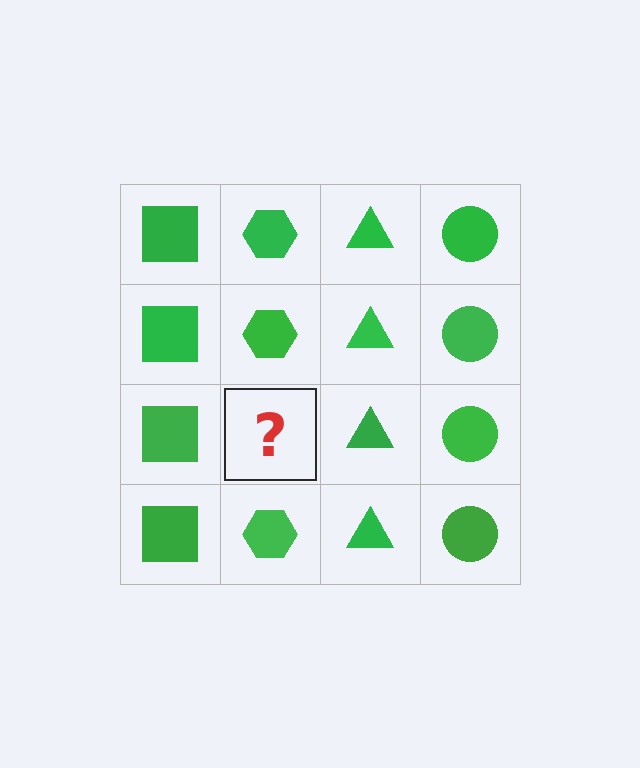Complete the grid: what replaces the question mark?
The question mark should be replaced with a green hexagon.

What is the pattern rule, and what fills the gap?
The rule is that each column has a consistent shape. The gap should be filled with a green hexagon.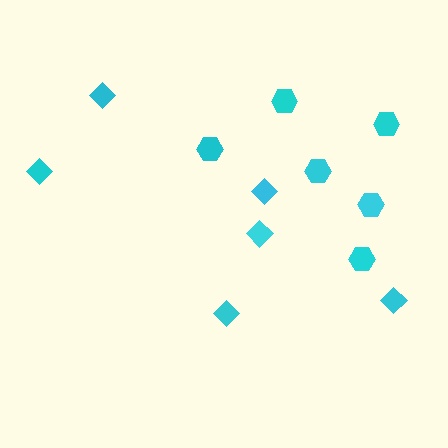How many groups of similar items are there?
There are 2 groups: one group of diamonds (6) and one group of hexagons (6).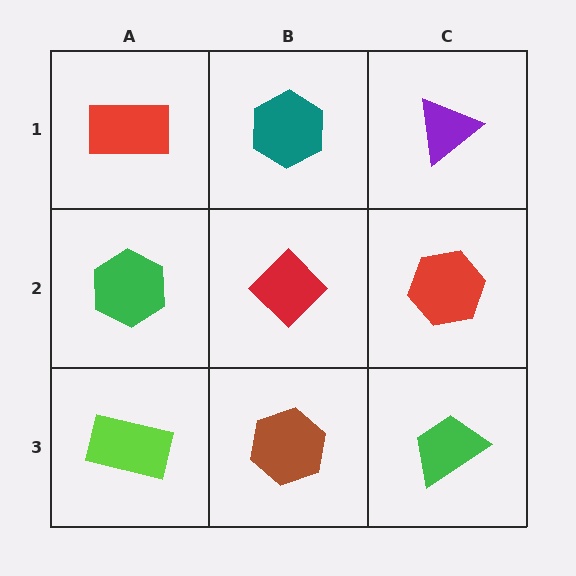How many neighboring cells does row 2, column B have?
4.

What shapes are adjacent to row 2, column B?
A teal hexagon (row 1, column B), a brown hexagon (row 3, column B), a green hexagon (row 2, column A), a red hexagon (row 2, column C).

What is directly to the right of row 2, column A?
A red diamond.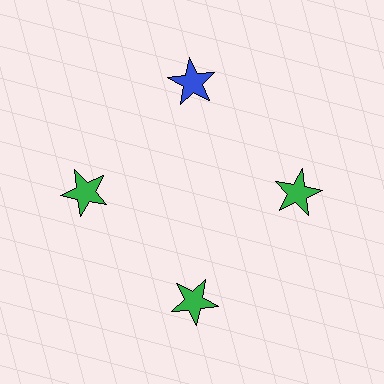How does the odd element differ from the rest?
It has a different color: blue instead of green.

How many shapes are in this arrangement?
There are 4 shapes arranged in a ring pattern.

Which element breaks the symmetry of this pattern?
The blue star at roughly the 12 o'clock position breaks the symmetry. All other shapes are green stars.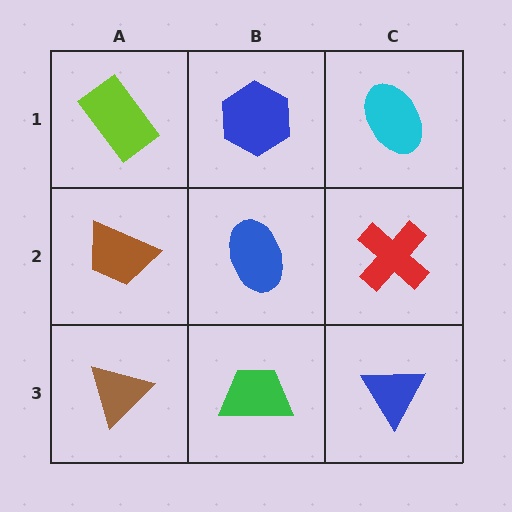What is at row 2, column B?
A blue ellipse.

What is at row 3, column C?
A blue triangle.